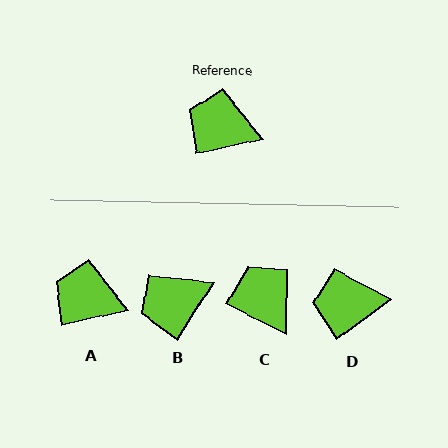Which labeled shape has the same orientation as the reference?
A.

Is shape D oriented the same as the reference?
No, it is off by about 24 degrees.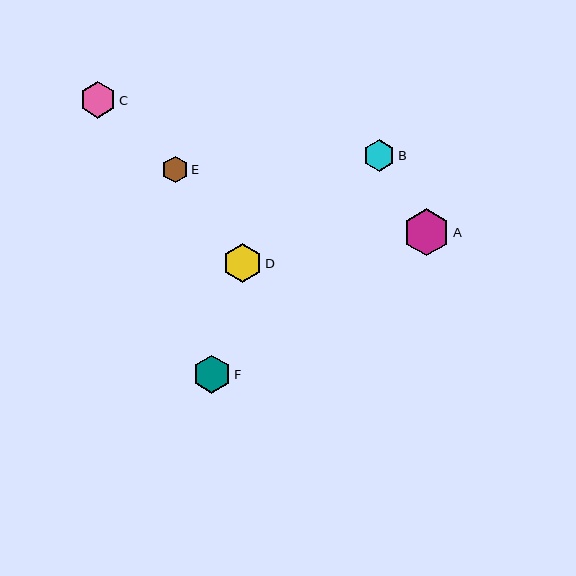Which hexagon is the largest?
Hexagon A is the largest with a size of approximately 47 pixels.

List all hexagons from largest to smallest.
From largest to smallest: A, D, F, C, B, E.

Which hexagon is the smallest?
Hexagon E is the smallest with a size of approximately 26 pixels.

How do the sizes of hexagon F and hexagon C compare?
Hexagon F and hexagon C are approximately the same size.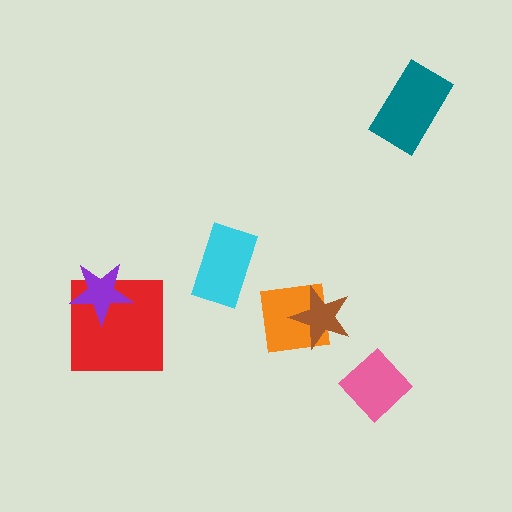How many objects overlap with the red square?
1 object overlaps with the red square.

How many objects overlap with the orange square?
1 object overlaps with the orange square.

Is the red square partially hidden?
Yes, it is partially covered by another shape.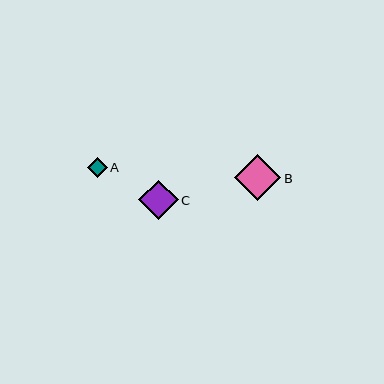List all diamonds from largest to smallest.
From largest to smallest: B, C, A.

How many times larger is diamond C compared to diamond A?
Diamond C is approximately 2.0 times the size of diamond A.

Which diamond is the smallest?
Diamond A is the smallest with a size of approximately 20 pixels.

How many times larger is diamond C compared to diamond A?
Diamond C is approximately 2.0 times the size of diamond A.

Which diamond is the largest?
Diamond B is the largest with a size of approximately 46 pixels.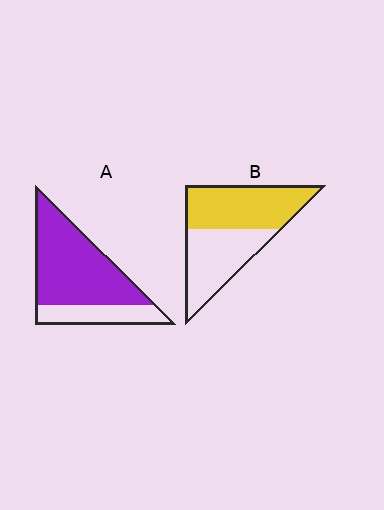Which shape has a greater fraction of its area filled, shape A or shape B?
Shape A.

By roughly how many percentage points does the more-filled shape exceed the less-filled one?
By roughly 20 percentage points (A over B).